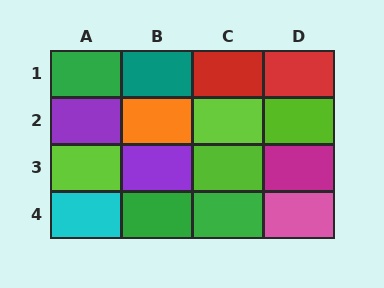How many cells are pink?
1 cell is pink.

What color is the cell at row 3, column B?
Purple.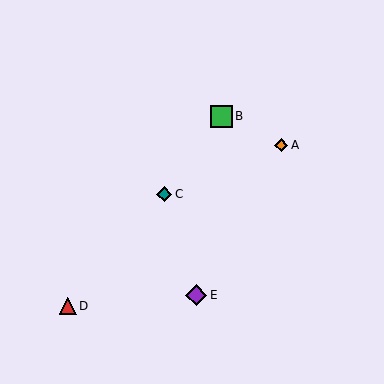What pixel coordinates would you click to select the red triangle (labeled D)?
Click at (68, 306) to select the red triangle D.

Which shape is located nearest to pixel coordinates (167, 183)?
The teal diamond (labeled C) at (164, 194) is nearest to that location.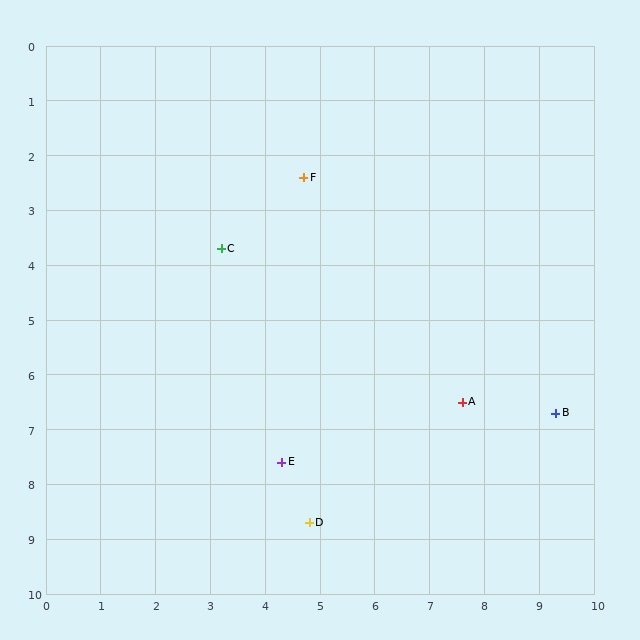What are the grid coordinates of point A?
Point A is at approximately (7.6, 6.5).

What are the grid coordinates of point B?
Point B is at approximately (9.3, 6.7).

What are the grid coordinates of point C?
Point C is at approximately (3.2, 3.7).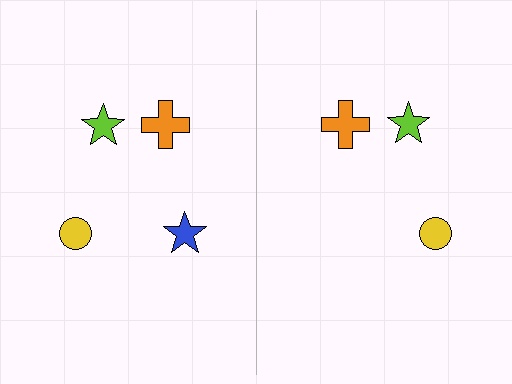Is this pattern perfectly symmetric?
No, the pattern is not perfectly symmetric. A blue star is missing from the right side.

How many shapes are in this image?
There are 7 shapes in this image.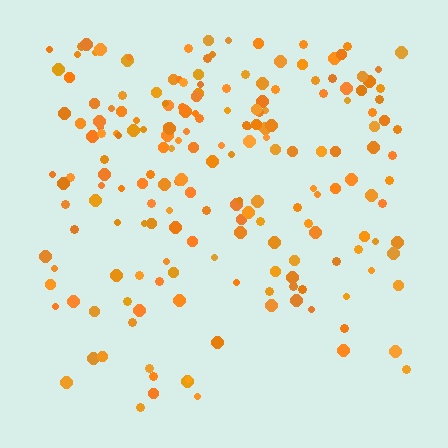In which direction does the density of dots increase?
From bottom to top, with the top side densest.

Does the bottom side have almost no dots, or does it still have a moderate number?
Still a moderate number, just noticeably fewer than the top.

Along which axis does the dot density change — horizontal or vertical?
Vertical.